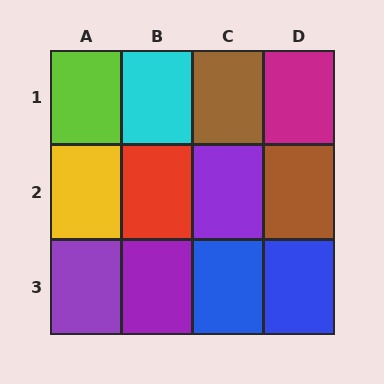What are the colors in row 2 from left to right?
Yellow, red, purple, brown.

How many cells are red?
1 cell is red.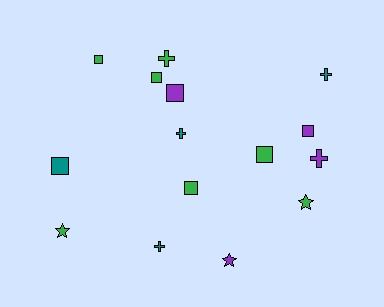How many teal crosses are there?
There are 3 teal crosses.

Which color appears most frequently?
Green, with 7 objects.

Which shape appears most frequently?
Square, with 7 objects.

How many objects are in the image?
There are 15 objects.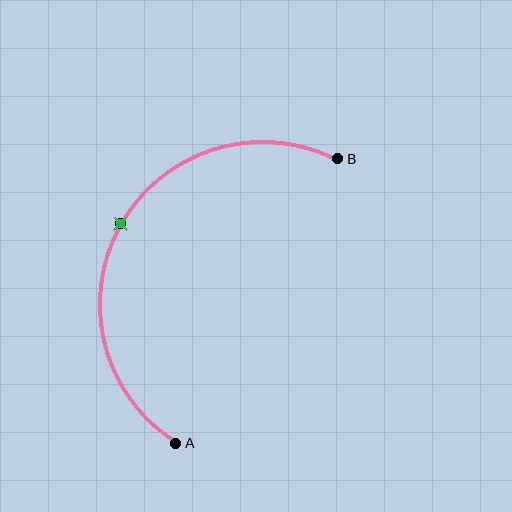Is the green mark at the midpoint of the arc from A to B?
Yes. The green mark lies on the arc at equal arc-length from both A and B — it is the arc midpoint.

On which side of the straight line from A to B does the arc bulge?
The arc bulges to the left of the straight line connecting A and B.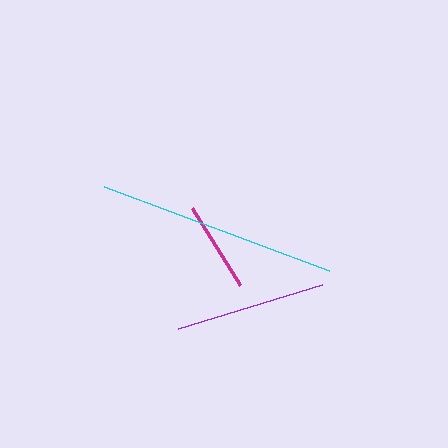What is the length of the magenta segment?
The magenta segment is approximately 90 pixels long.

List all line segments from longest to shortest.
From longest to shortest: cyan, purple, magenta.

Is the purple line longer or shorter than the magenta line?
The purple line is longer than the magenta line.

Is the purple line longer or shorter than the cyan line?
The cyan line is longer than the purple line.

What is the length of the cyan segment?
The cyan segment is approximately 240 pixels long.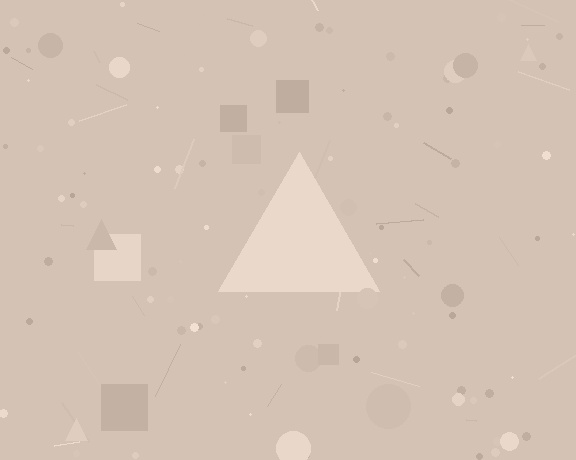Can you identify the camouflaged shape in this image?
The camouflaged shape is a triangle.